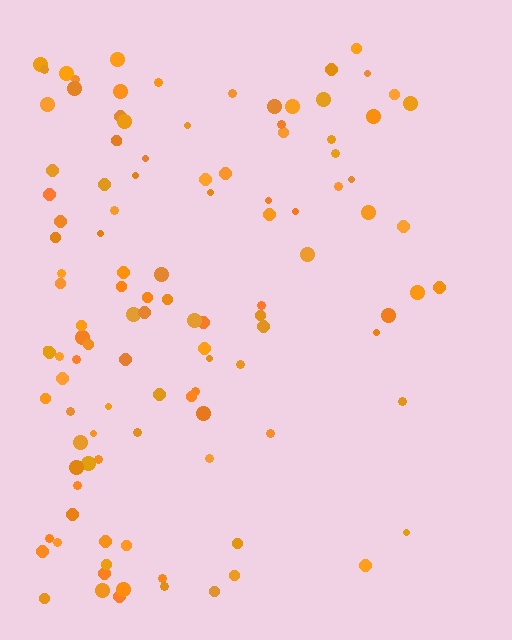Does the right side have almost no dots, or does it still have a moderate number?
Still a moderate number, just noticeably fewer than the left.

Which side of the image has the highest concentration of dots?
The left.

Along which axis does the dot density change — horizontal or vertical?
Horizontal.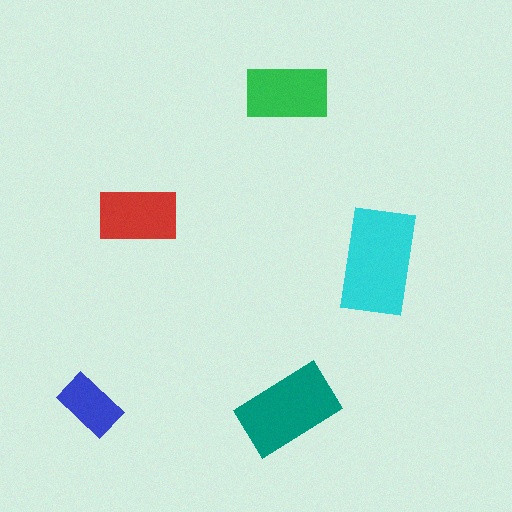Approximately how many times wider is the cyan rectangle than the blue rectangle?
About 1.5 times wider.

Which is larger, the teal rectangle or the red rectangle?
The teal one.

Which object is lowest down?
The teal rectangle is bottommost.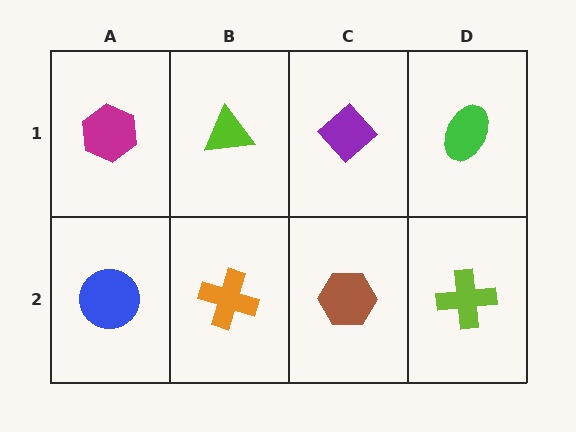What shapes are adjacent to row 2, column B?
A lime triangle (row 1, column B), a blue circle (row 2, column A), a brown hexagon (row 2, column C).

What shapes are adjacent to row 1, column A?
A blue circle (row 2, column A), a lime triangle (row 1, column B).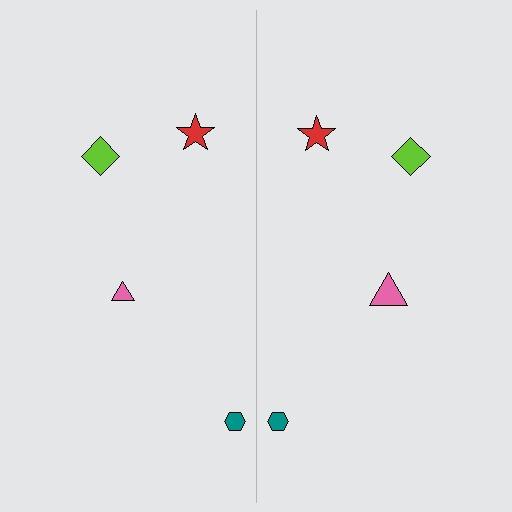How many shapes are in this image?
There are 8 shapes in this image.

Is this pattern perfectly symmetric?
No, the pattern is not perfectly symmetric. The pink triangle on the right side has a different size than its mirror counterpart.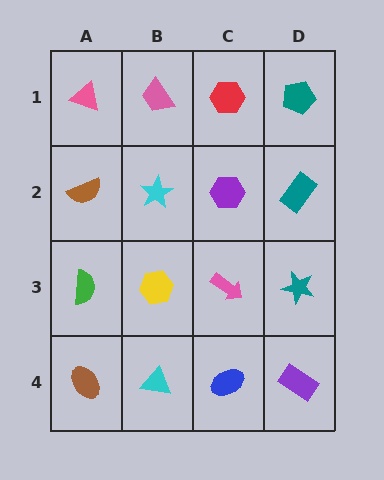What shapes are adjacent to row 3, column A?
A brown semicircle (row 2, column A), a brown ellipse (row 4, column A), a yellow hexagon (row 3, column B).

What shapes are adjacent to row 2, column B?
A pink trapezoid (row 1, column B), a yellow hexagon (row 3, column B), a brown semicircle (row 2, column A), a purple hexagon (row 2, column C).